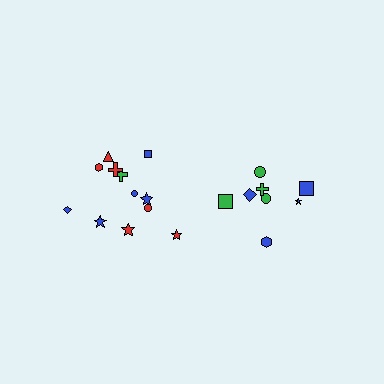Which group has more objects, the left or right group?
The left group.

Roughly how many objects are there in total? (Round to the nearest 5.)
Roughly 20 objects in total.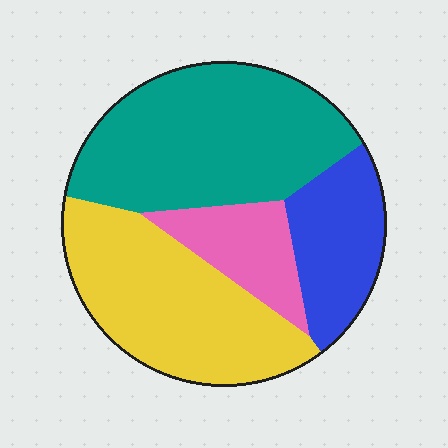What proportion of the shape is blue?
Blue covers 17% of the shape.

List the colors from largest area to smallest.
From largest to smallest: teal, yellow, blue, pink.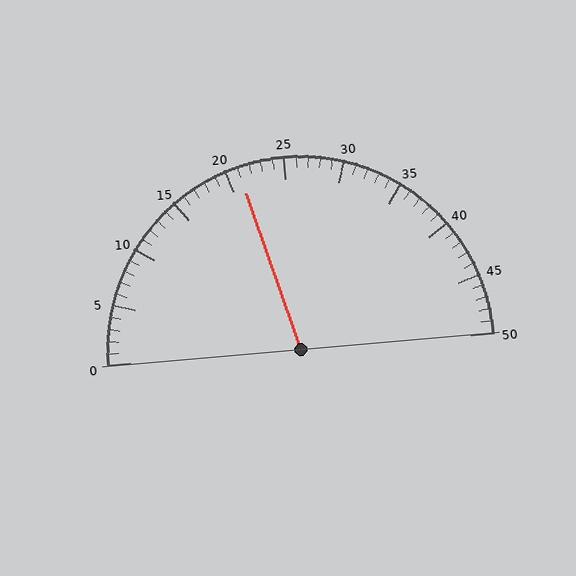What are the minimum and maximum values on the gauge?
The gauge ranges from 0 to 50.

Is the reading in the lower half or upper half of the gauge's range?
The reading is in the lower half of the range (0 to 50).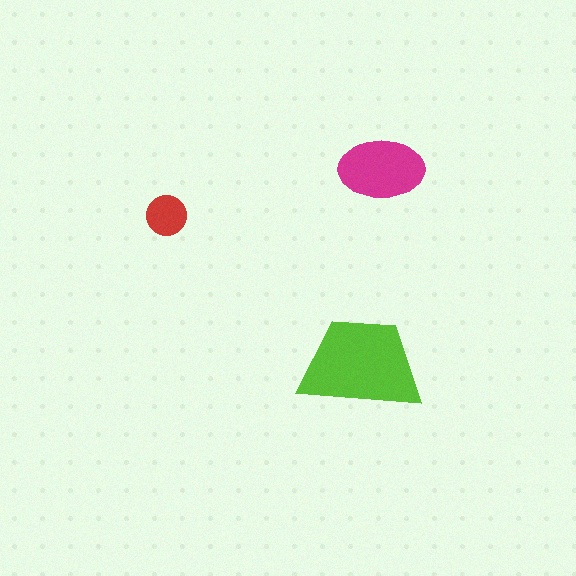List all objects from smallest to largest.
The red circle, the magenta ellipse, the lime trapezoid.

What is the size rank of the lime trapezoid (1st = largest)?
1st.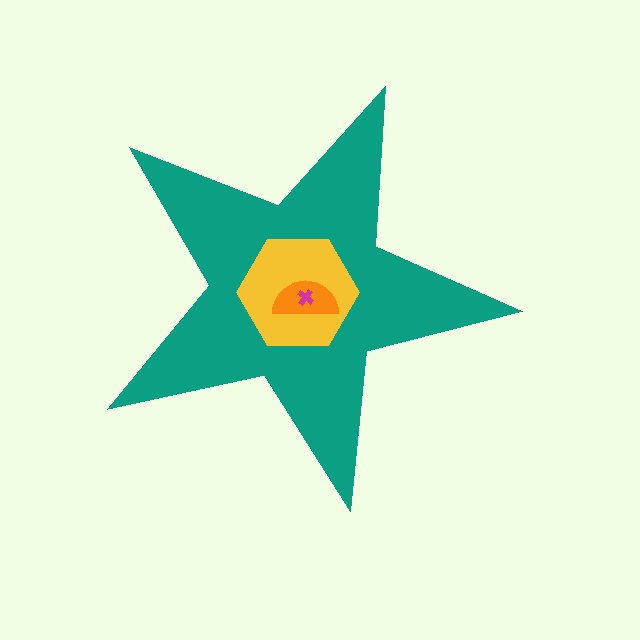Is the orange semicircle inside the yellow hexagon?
Yes.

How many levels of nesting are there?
4.